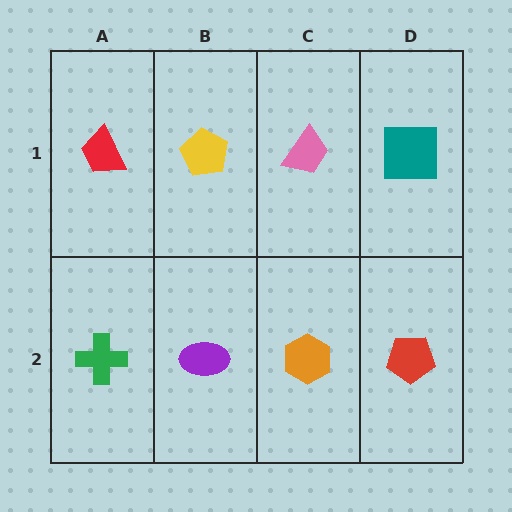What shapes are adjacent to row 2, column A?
A red trapezoid (row 1, column A), a purple ellipse (row 2, column B).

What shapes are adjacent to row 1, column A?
A green cross (row 2, column A), a yellow pentagon (row 1, column B).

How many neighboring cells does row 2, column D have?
2.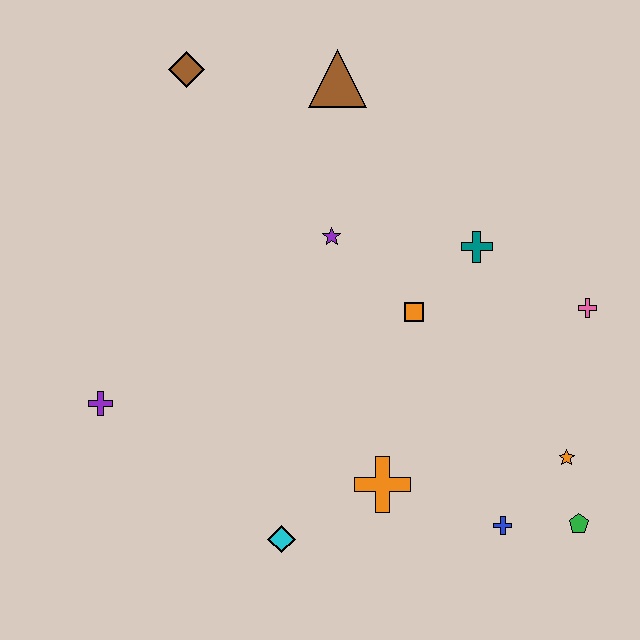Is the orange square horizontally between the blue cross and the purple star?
Yes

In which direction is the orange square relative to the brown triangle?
The orange square is below the brown triangle.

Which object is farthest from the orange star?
The brown diamond is farthest from the orange star.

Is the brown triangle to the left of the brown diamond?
No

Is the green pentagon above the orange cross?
No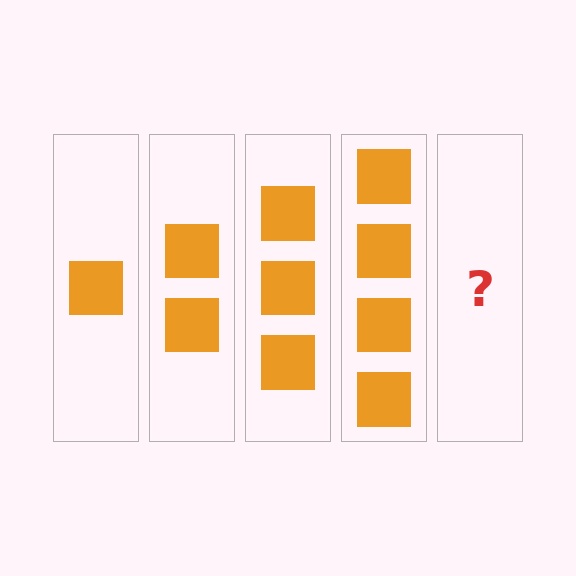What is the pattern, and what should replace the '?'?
The pattern is that each step adds one more square. The '?' should be 5 squares.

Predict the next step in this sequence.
The next step is 5 squares.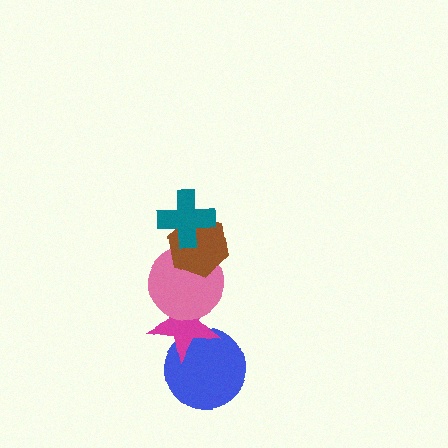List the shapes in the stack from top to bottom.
From top to bottom: the teal cross, the brown hexagon, the pink circle, the magenta star, the blue circle.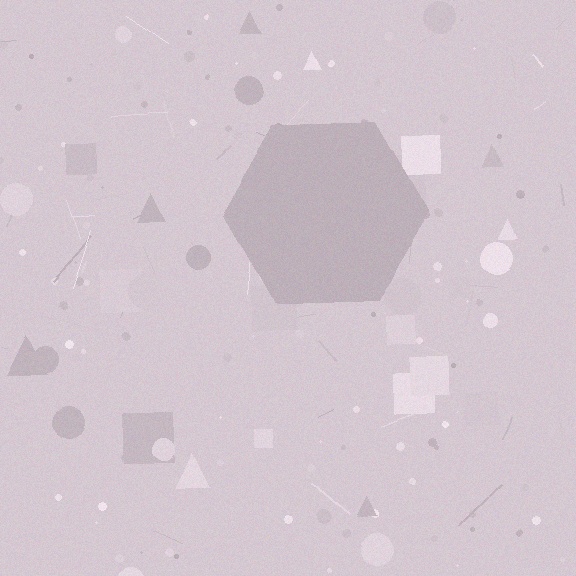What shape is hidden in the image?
A hexagon is hidden in the image.